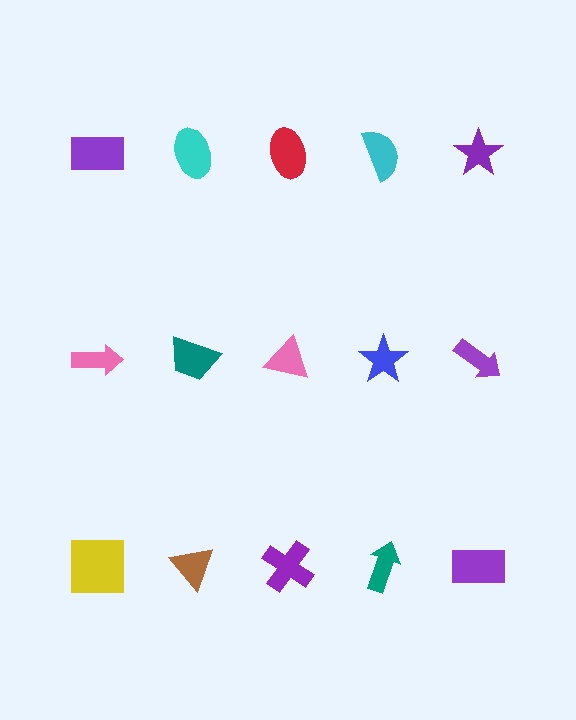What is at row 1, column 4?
A cyan semicircle.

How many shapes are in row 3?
5 shapes.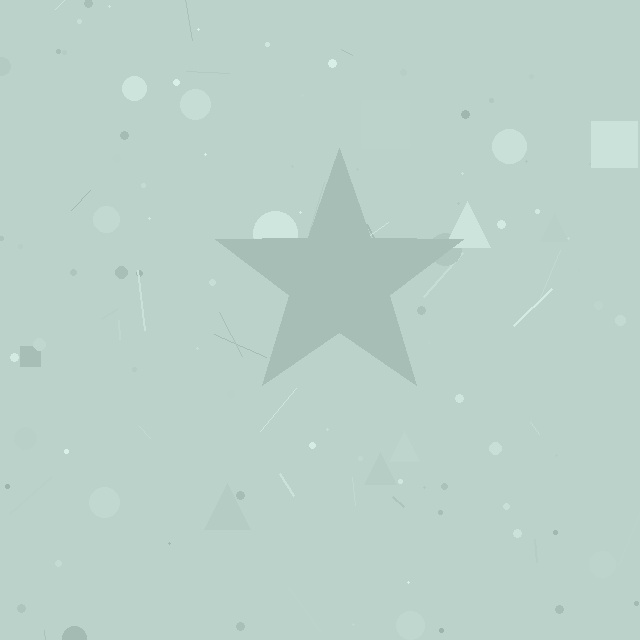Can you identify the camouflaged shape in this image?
The camouflaged shape is a star.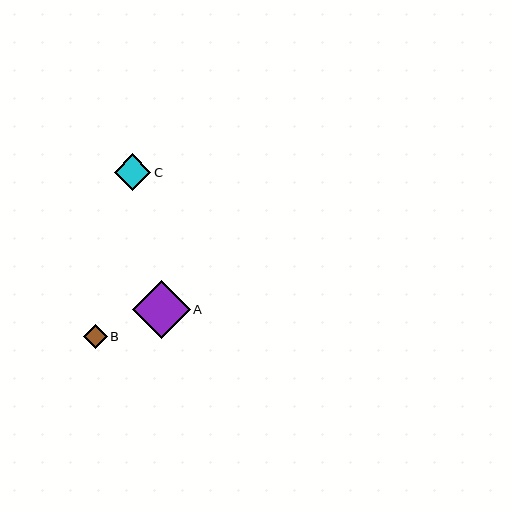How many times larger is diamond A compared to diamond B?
Diamond A is approximately 2.4 times the size of diamond B.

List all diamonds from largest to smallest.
From largest to smallest: A, C, B.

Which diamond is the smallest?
Diamond B is the smallest with a size of approximately 24 pixels.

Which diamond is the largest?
Diamond A is the largest with a size of approximately 58 pixels.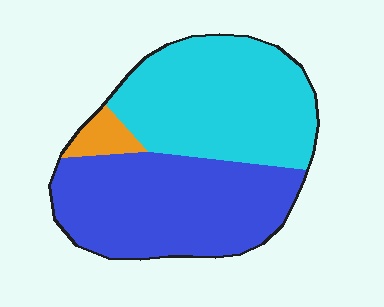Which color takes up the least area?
Orange, at roughly 5%.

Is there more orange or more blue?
Blue.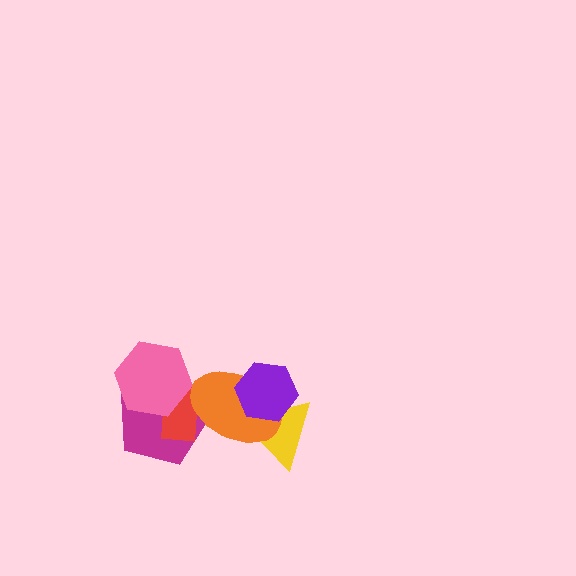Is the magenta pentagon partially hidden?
Yes, it is partially covered by another shape.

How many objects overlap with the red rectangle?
3 objects overlap with the red rectangle.